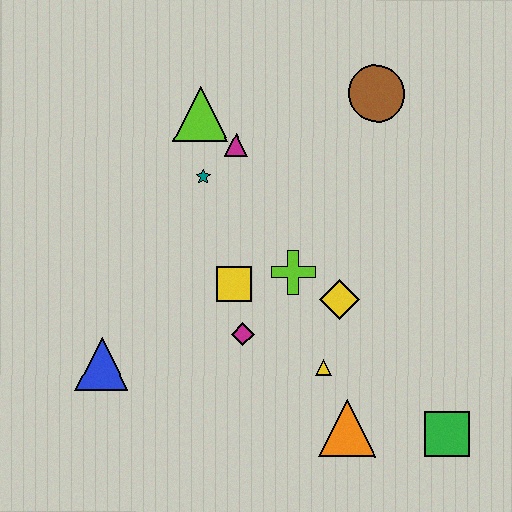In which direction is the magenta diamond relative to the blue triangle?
The magenta diamond is to the right of the blue triangle.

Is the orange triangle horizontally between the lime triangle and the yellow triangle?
No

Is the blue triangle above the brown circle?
No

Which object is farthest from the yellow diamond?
The blue triangle is farthest from the yellow diamond.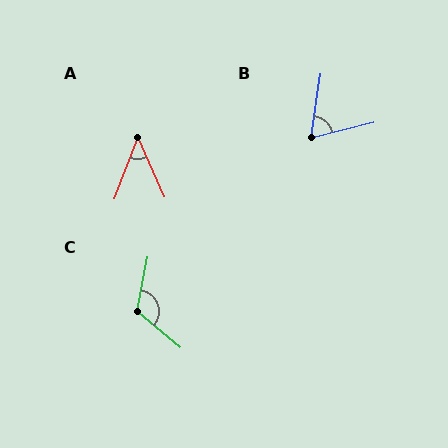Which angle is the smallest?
A, at approximately 45 degrees.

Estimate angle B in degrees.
Approximately 68 degrees.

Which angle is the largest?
C, at approximately 119 degrees.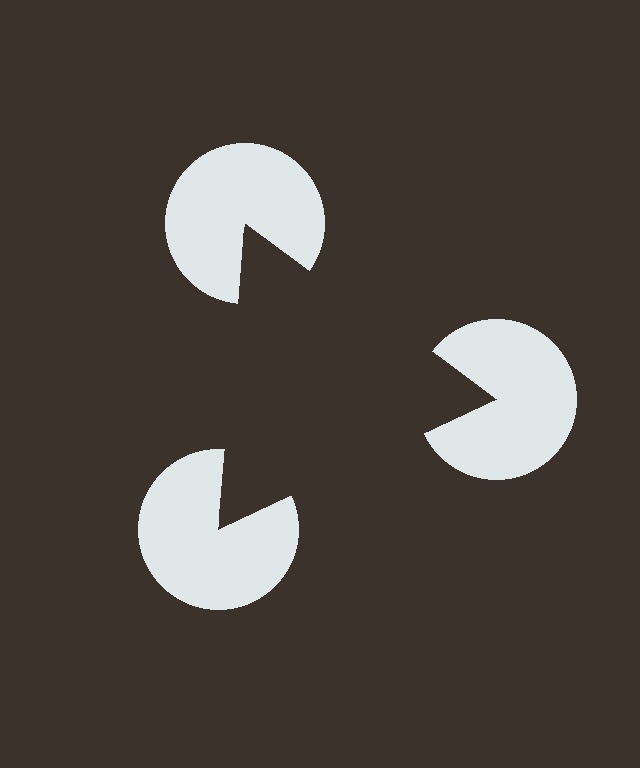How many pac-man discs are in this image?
There are 3 — one at each vertex of the illusory triangle.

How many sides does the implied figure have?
3 sides.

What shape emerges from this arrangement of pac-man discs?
An illusory triangle — its edges are inferred from the aligned wedge cuts in the pac-man discs, not physically drawn.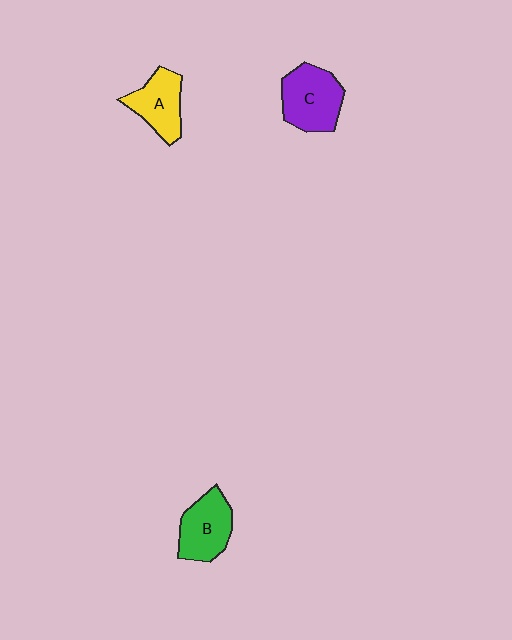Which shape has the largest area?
Shape C (purple).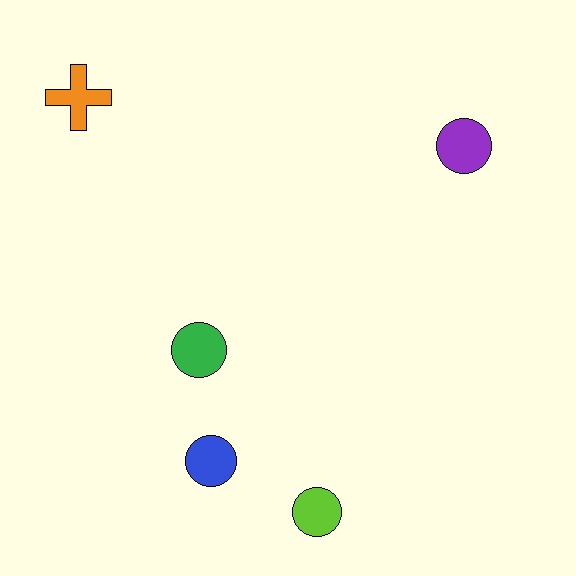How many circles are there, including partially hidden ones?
There are 4 circles.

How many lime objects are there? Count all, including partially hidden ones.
There is 1 lime object.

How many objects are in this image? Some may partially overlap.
There are 5 objects.